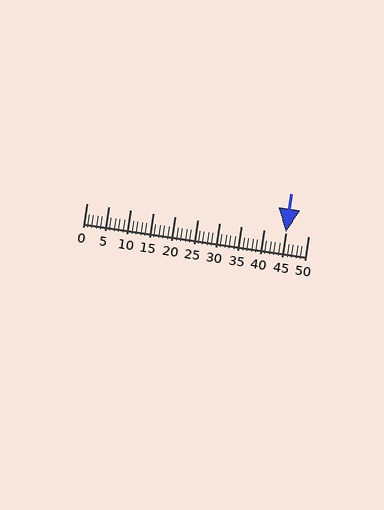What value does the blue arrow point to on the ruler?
The blue arrow points to approximately 45.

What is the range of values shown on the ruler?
The ruler shows values from 0 to 50.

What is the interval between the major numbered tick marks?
The major tick marks are spaced 5 units apart.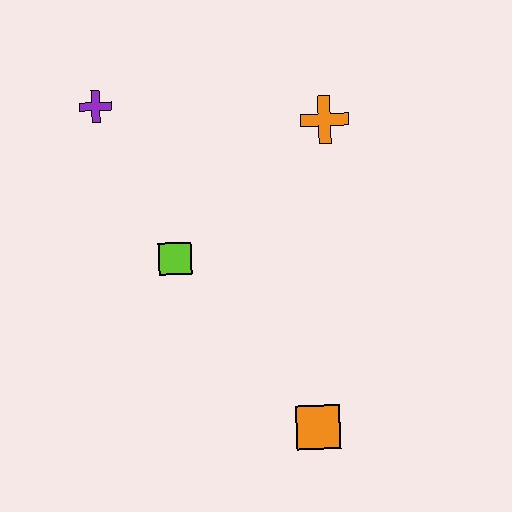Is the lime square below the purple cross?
Yes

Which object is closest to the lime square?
The purple cross is closest to the lime square.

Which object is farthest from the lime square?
The orange square is farthest from the lime square.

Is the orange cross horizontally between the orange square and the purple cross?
No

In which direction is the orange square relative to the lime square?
The orange square is below the lime square.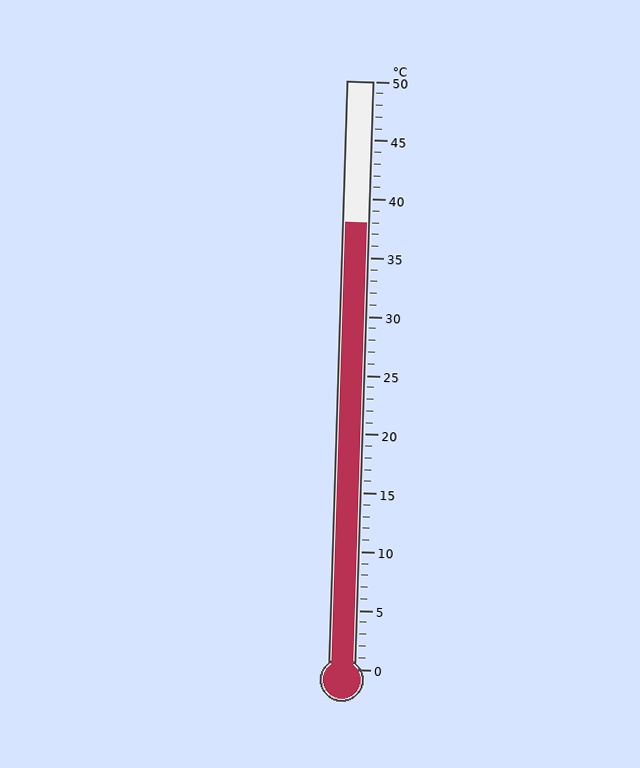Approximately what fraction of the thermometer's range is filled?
The thermometer is filled to approximately 75% of its range.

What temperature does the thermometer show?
The thermometer shows approximately 38°C.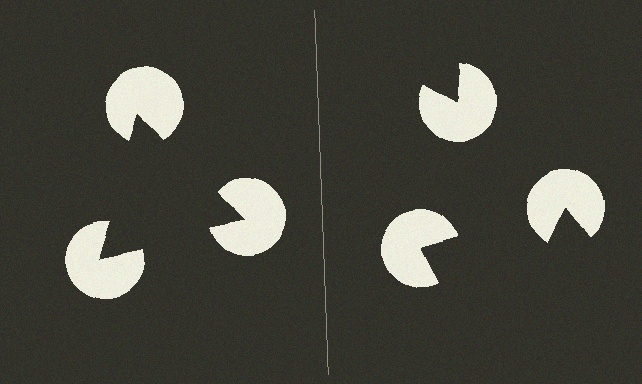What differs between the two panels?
The pac-man discs are positioned identically on both sides; only the wedge orientations differ. On the left they align to a triangle; on the right they are misaligned.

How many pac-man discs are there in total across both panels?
6 — 3 on each side.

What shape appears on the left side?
An illusory triangle.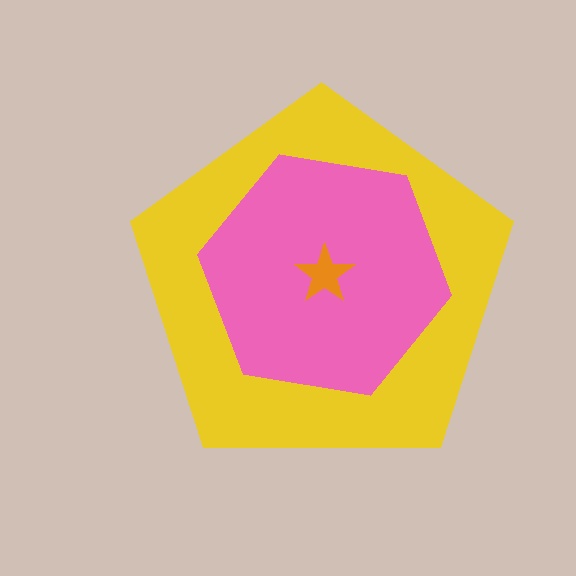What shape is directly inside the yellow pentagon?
The pink hexagon.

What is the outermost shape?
The yellow pentagon.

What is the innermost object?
The orange star.